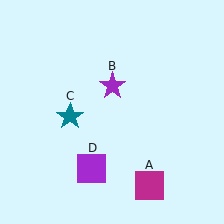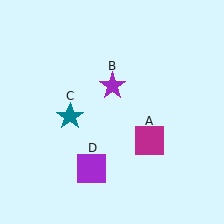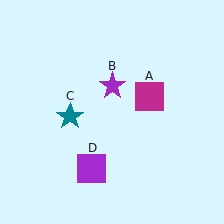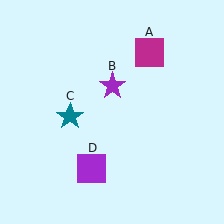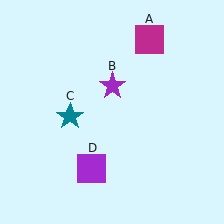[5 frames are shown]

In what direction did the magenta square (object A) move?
The magenta square (object A) moved up.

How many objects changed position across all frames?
1 object changed position: magenta square (object A).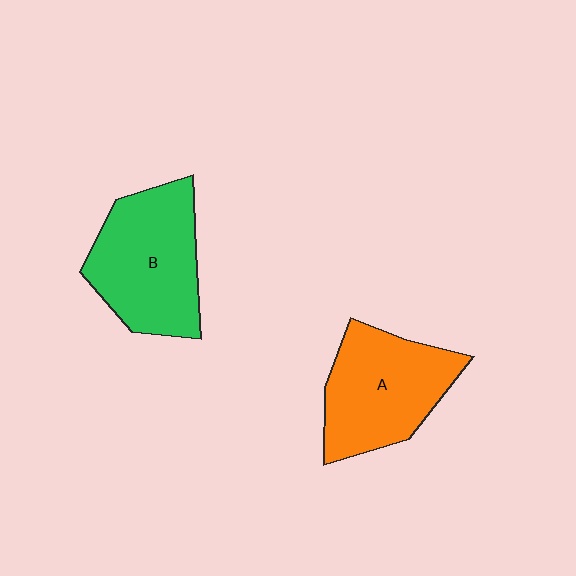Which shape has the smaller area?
Shape A (orange).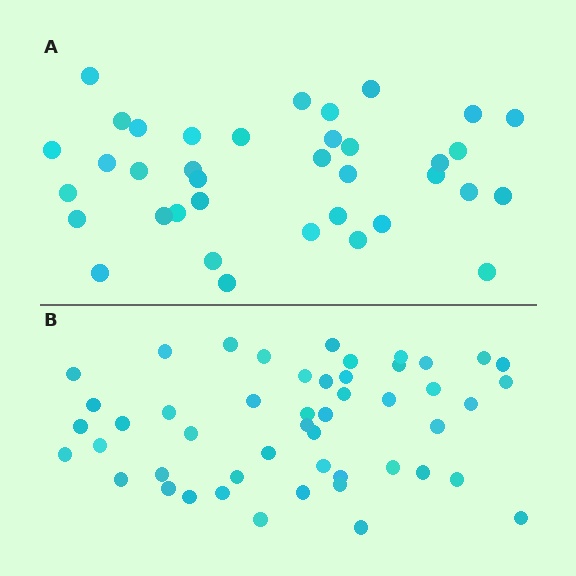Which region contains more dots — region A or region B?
Region B (the bottom region) has more dots.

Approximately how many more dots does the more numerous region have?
Region B has roughly 12 or so more dots than region A.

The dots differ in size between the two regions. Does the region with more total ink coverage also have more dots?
No. Region A has more total ink coverage because its dots are larger, but region B actually contains more individual dots. Total area can be misleading — the number of items is what matters here.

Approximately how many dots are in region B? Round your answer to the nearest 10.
About 50 dots. (The exact count is 49, which rounds to 50.)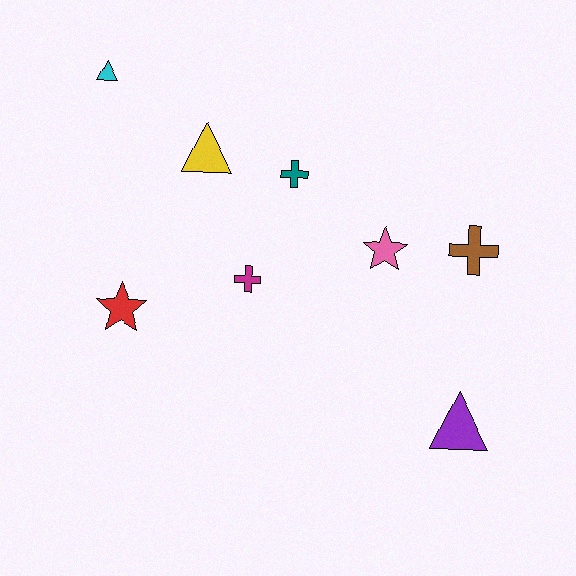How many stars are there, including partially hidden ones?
There are 2 stars.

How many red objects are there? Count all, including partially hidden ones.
There is 1 red object.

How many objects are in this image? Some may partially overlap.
There are 8 objects.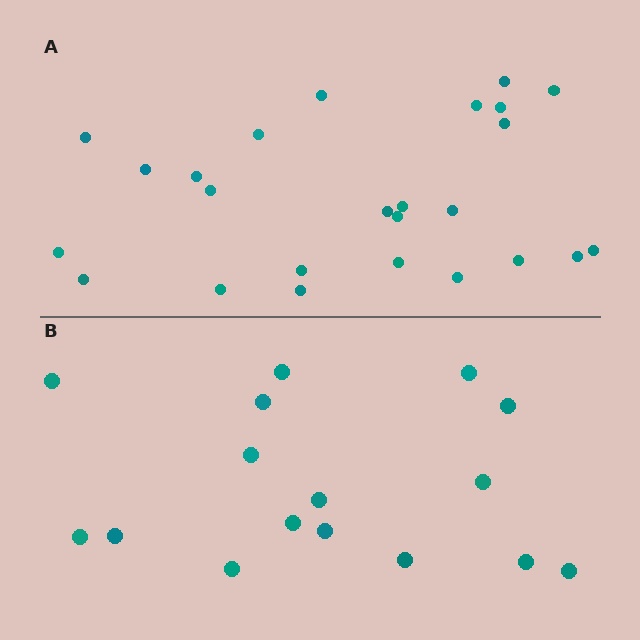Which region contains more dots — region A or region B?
Region A (the top region) has more dots.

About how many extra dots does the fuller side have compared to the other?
Region A has roughly 8 or so more dots than region B.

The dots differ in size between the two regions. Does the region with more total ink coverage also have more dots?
No. Region B has more total ink coverage because its dots are larger, but region A actually contains more individual dots. Total area can be misleading — the number of items is what matters here.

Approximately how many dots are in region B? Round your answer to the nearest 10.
About 20 dots. (The exact count is 16, which rounds to 20.)